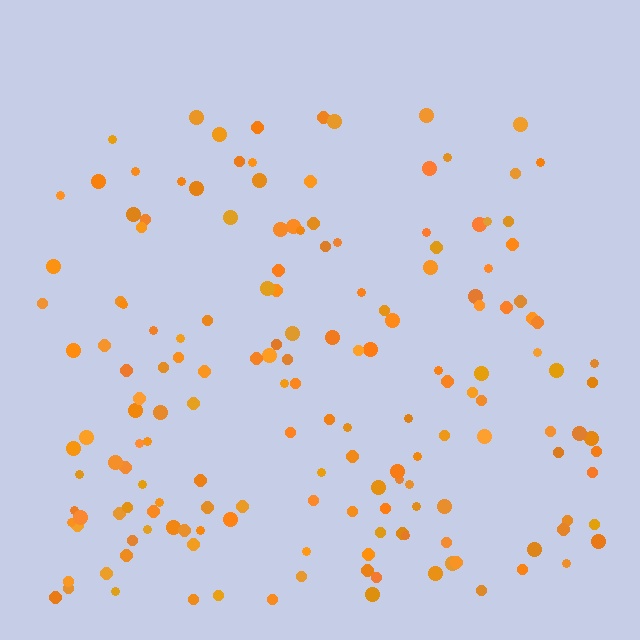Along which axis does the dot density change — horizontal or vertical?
Vertical.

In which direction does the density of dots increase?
From top to bottom, with the bottom side densest.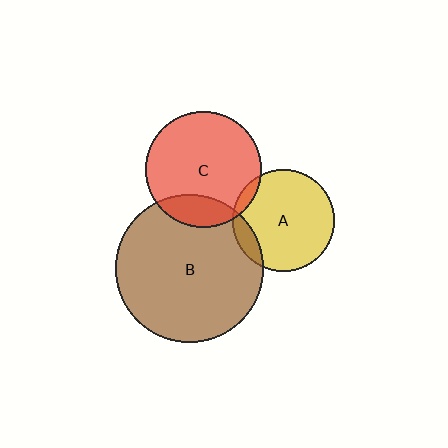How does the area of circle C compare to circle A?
Approximately 1.3 times.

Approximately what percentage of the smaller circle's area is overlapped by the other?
Approximately 5%.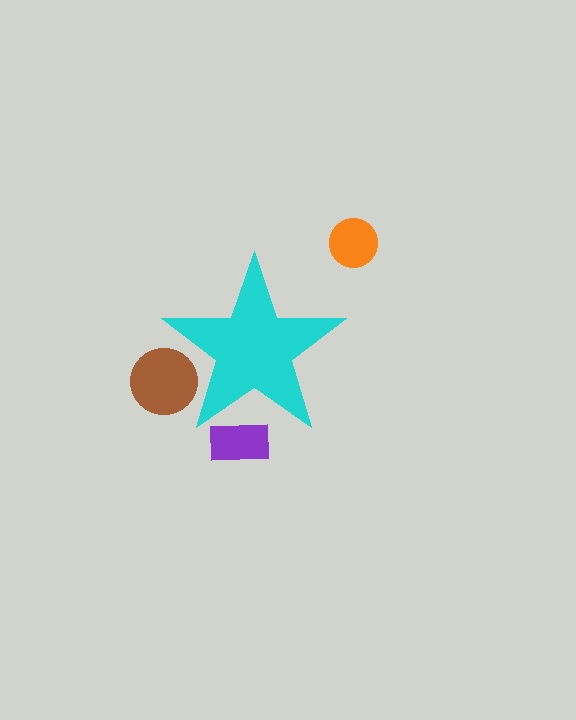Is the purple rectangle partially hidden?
Yes, the purple rectangle is partially hidden behind the cyan star.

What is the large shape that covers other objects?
A cyan star.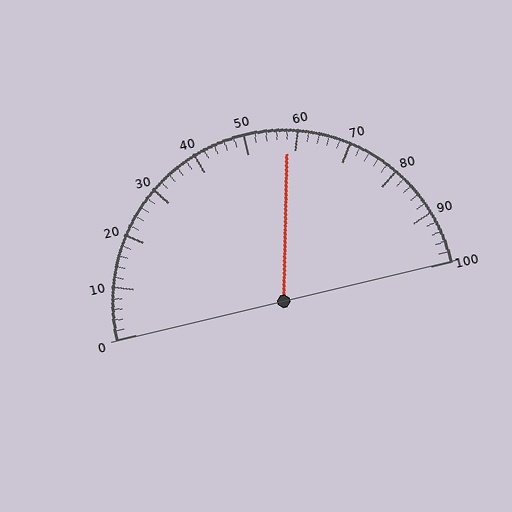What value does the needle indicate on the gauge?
The needle indicates approximately 58.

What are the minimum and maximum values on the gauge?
The gauge ranges from 0 to 100.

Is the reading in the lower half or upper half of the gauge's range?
The reading is in the upper half of the range (0 to 100).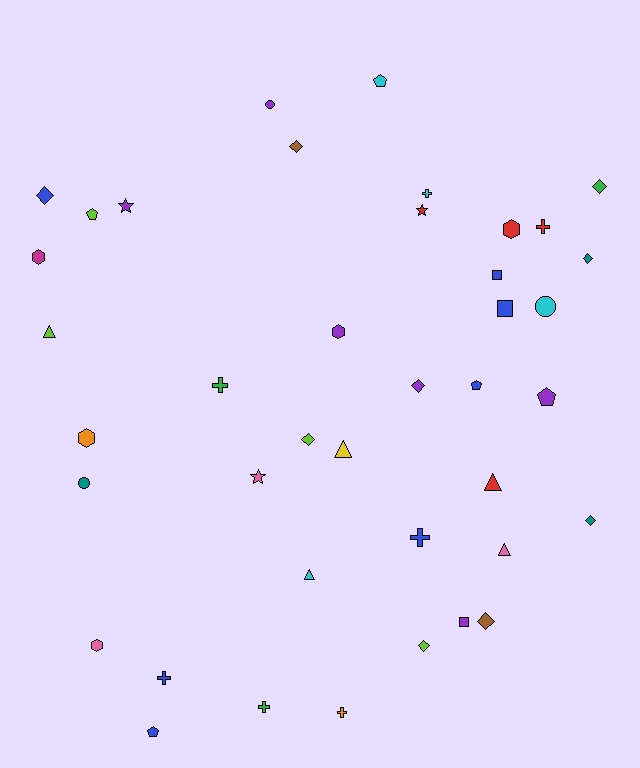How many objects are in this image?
There are 40 objects.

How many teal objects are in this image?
There are 3 teal objects.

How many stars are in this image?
There are 3 stars.